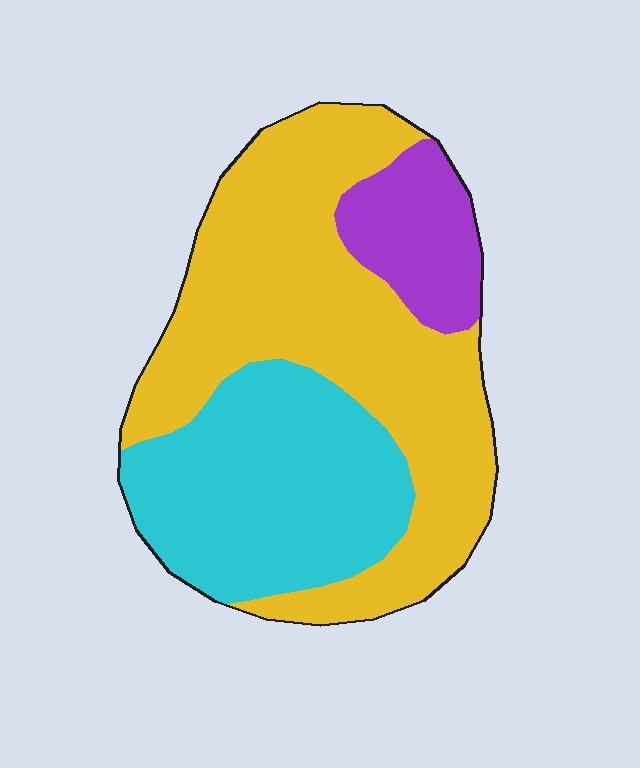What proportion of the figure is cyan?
Cyan takes up about one third (1/3) of the figure.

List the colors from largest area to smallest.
From largest to smallest: yellow, cyan, purple.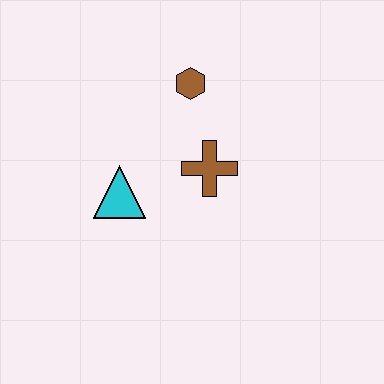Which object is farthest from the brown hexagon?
The cyan triangle is farthest from the brown hexagon.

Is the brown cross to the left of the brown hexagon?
No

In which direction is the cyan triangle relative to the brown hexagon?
The cyan triangle is below the brown hexagon.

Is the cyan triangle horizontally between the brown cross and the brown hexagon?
No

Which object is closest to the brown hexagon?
The brown cross is closest to the brown hexagon.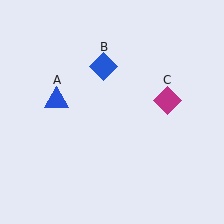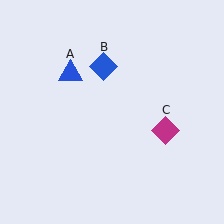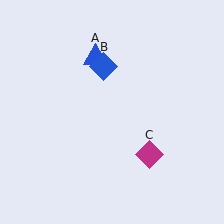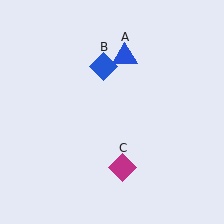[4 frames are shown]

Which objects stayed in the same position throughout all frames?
Blue diamond (object B) remained stationary.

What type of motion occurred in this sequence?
The blue triangle (object A), magenta diamond (object C) rotated clockwise around the center of the scene.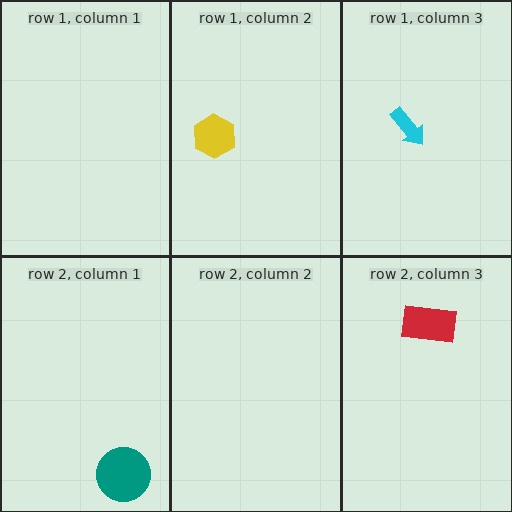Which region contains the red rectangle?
The row 2, column 3 region.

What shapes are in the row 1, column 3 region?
The cyan arrow.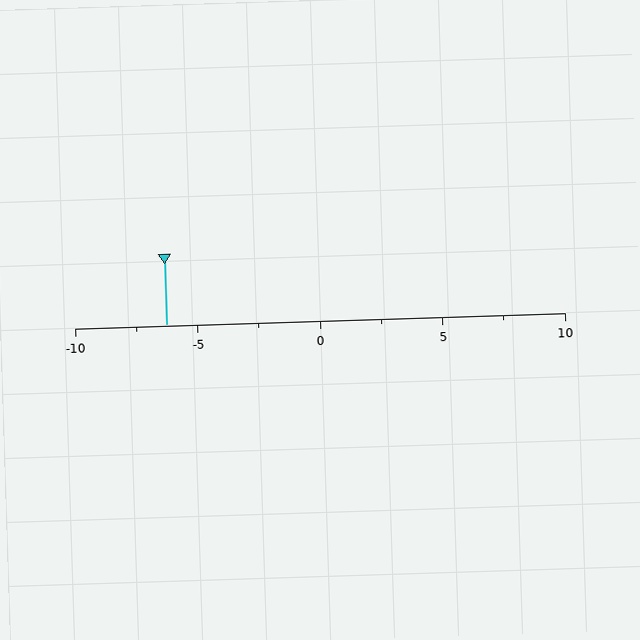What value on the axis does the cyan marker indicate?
The marker indicates approximately -6.2.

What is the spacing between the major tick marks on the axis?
The major ticks are spaced 5 apart.